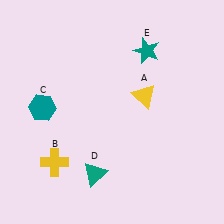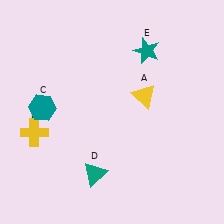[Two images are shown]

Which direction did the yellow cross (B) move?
The yellow cross (B) moved up.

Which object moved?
The yellow cross (B) moved up.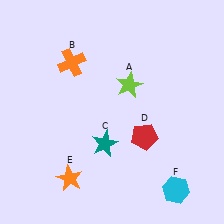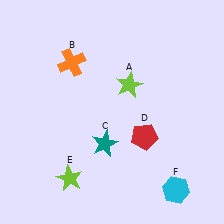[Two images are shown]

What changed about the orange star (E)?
In Image 1, E is orange. In Image 2, it changed to lime.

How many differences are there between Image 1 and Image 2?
There is 1 difference between the two images.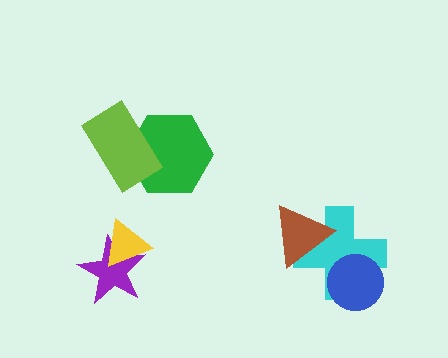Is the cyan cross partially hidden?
Yes, it is partially covered by another shape.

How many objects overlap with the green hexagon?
1 object overlaps with the green hexagon.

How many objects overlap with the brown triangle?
1 object overlaps with the brown triangle.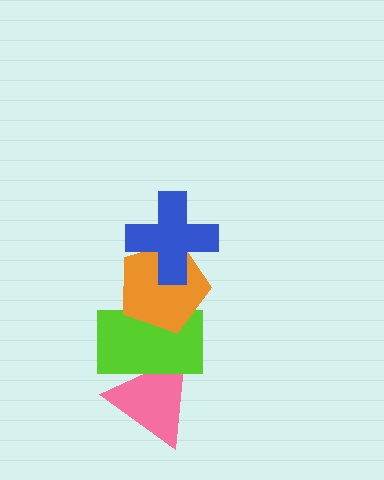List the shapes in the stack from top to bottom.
From top to bottom: the blue cross, the orange pentagon, the lime rectangle, the pink triangle.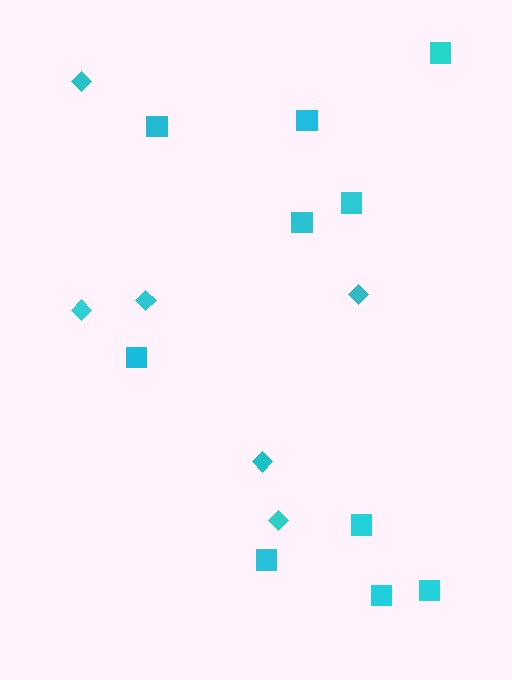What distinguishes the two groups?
There are 2 groups: one group of squares (10) and one group of diamonds (6).